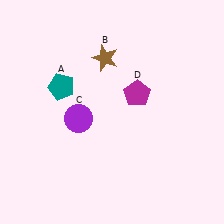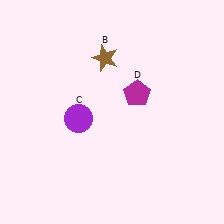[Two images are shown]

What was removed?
The teal pentagon (A) was removed in Image 2.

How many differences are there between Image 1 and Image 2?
There is 1 difference between the two images.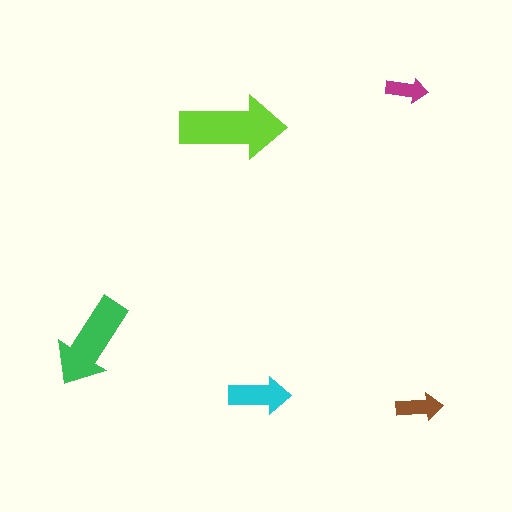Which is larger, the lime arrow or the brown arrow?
The lime one.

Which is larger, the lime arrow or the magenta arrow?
The lime one.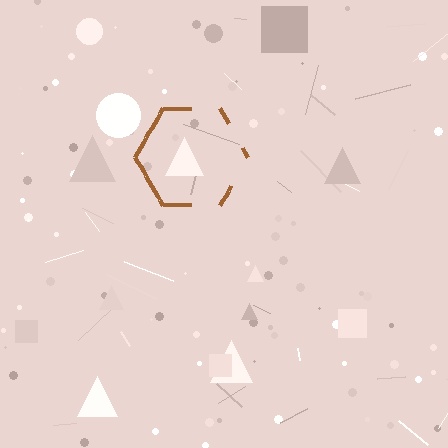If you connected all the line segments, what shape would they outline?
They would outline a hexagon.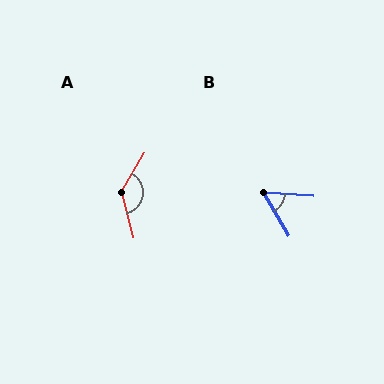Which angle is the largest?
A, at approximately 135 degrees.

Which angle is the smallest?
B, at approximately 56 degrees.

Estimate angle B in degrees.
Approximately 56 degrees.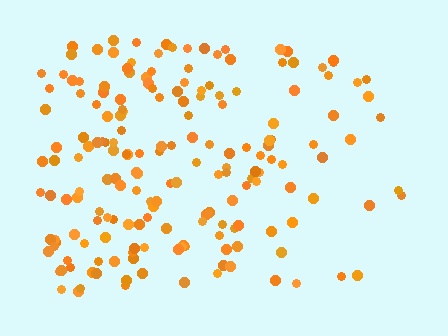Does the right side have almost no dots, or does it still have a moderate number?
Still a moderate number, just noticeably fewer than the left.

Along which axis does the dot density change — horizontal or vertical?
Horizontal.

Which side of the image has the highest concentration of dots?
The left.